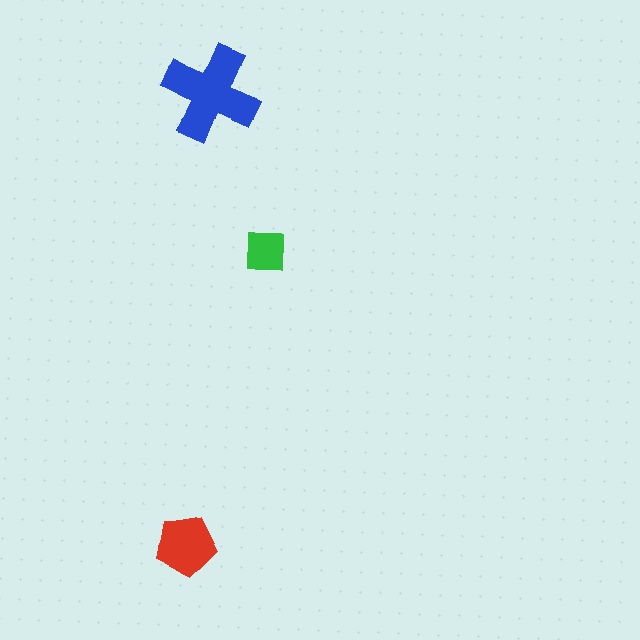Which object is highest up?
The blue cross is topmost.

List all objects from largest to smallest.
The blue cross, the red pentagon, the green square.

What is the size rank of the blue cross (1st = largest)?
1st.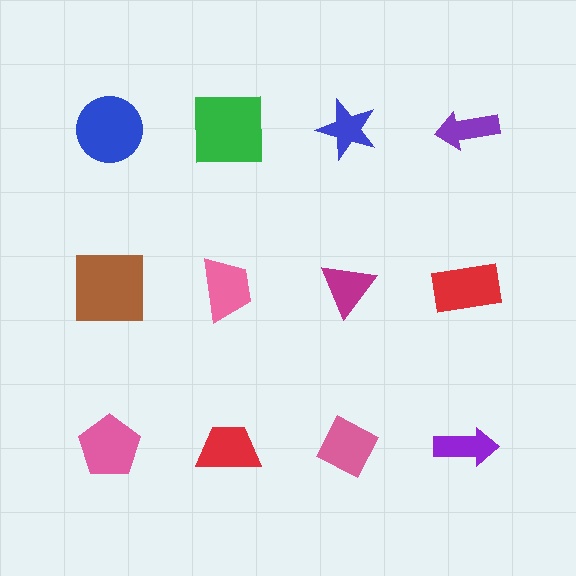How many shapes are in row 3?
4 shapes.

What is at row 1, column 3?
A blue star.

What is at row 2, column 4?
A red rectangle.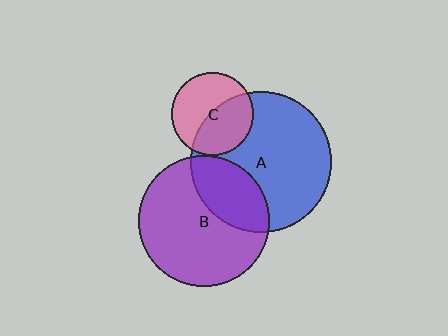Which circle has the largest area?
Circle A (blue).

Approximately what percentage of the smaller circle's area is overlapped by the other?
Approximately 30%.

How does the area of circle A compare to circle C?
Approximately 2.9 times.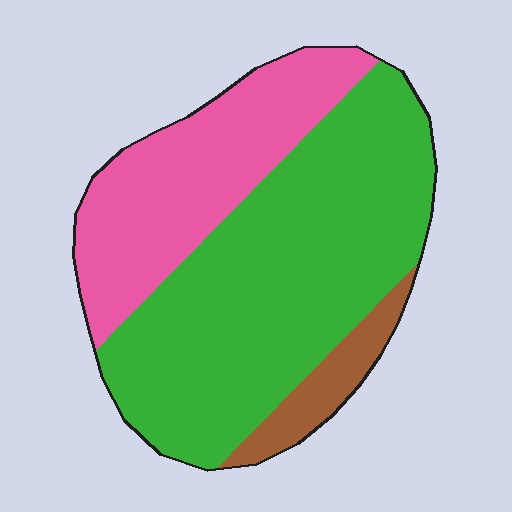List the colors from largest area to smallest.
From largest to smallest: green, pink, brown.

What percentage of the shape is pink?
Pink covers 31% of the shape.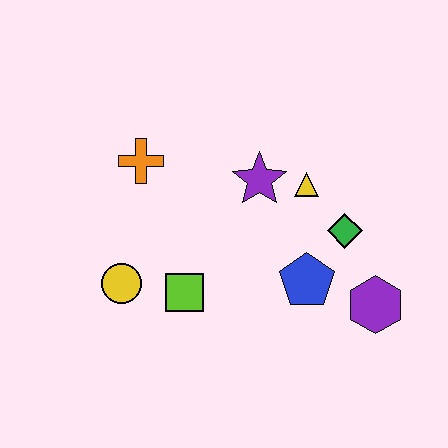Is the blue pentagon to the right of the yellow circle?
Yes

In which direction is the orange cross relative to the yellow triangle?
The orange cross is to the left of the yellow triangle.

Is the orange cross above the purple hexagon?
Yes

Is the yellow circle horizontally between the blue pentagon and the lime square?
No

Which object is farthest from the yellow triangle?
The yellow circle is farthest from the yellow triangle.